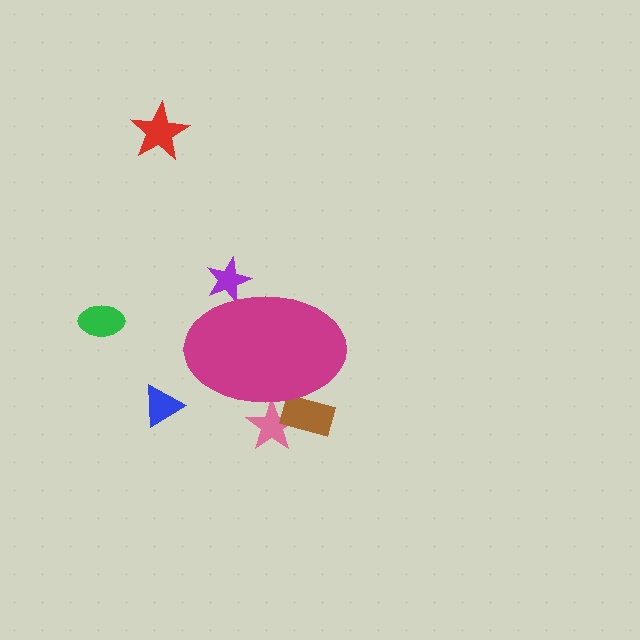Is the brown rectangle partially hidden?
Yes, the brown rectangle is partially hidden behind the magenta ellipse.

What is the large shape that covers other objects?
A magenta ellipse.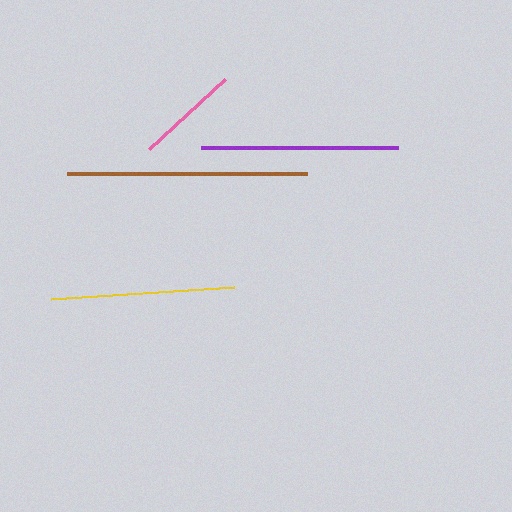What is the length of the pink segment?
The pink segment is approximately 103 pixels long.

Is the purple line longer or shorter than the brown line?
The brown line is longer than the purple line.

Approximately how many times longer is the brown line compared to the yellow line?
The brown line is approximately 1.3 times the length of the yellow line.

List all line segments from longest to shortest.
From longest to shortest: brown, purple, yellow, pink.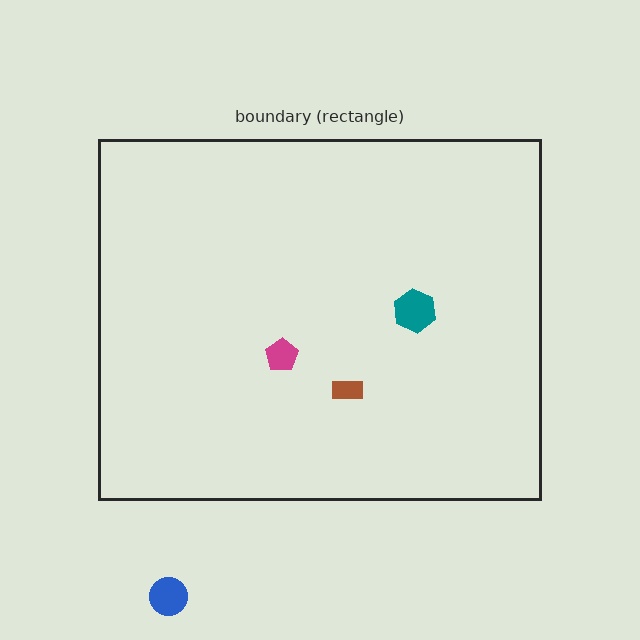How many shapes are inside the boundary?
3 inside, 1 outside.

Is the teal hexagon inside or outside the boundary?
Inside.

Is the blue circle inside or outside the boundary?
Outside.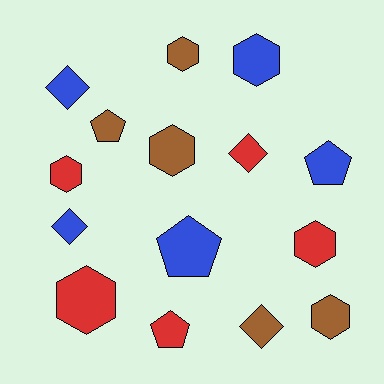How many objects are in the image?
There are 15 objects.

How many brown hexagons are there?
There are 3 brown hexagons.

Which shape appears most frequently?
Hexagon, with 7 objects.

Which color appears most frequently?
Red, with 5 objects.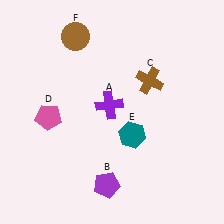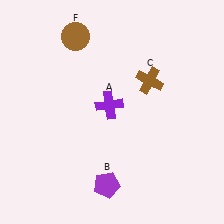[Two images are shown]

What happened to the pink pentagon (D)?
The pink pentagon (D) was removed in Image 2. It was in the bottom-left area of Image 1.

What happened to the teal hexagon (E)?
The teal hexagon (E) was removed in Image 2. It was in the bottom-right area of Image 1.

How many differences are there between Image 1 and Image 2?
There are 2 differences between the two images.